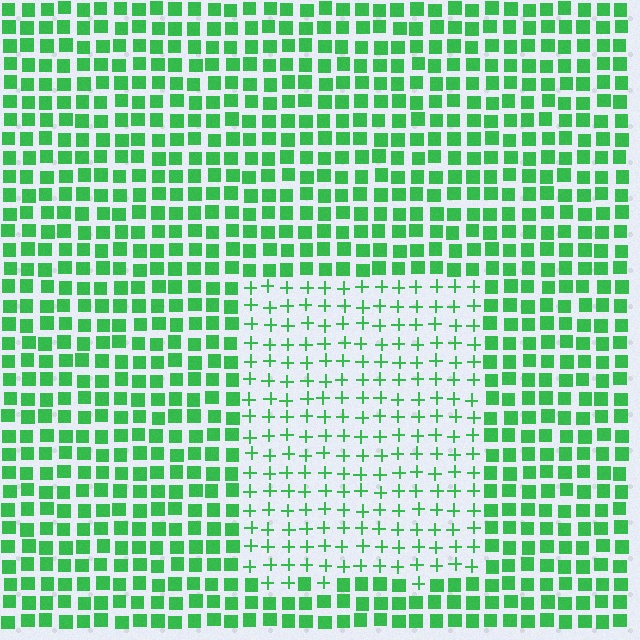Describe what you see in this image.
The image is filled with small green elements arranged in a uniform grid. A rectangle-shaped region contains plus signs, while the surrounding area contains squares. The boundary is defined purely by the change in element shape.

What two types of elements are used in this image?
The image uses plus signs inside the rectangle region and squares outside it.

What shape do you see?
I see a rectangle.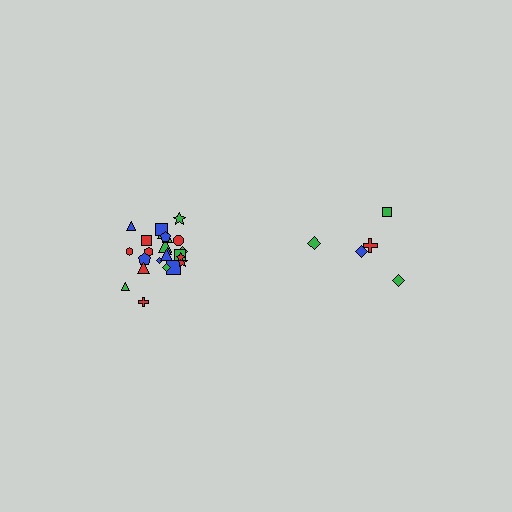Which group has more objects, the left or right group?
The left group.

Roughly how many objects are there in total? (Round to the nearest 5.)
Roughly 30 objects in total.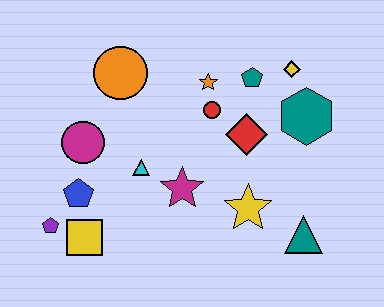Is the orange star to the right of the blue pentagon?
Yes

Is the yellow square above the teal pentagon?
No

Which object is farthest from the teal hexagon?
The purple pentagon is farthest from the teal hexagon.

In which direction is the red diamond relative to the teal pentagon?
The red diamond is below the teal pentagon.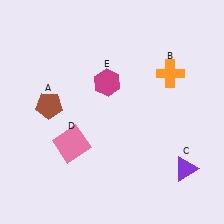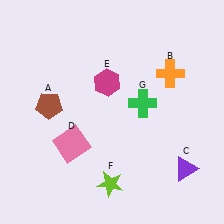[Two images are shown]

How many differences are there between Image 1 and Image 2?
There are 2 differences between the two images.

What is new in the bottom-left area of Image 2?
A lime star (F) was added in the bottom-left area of Image 2.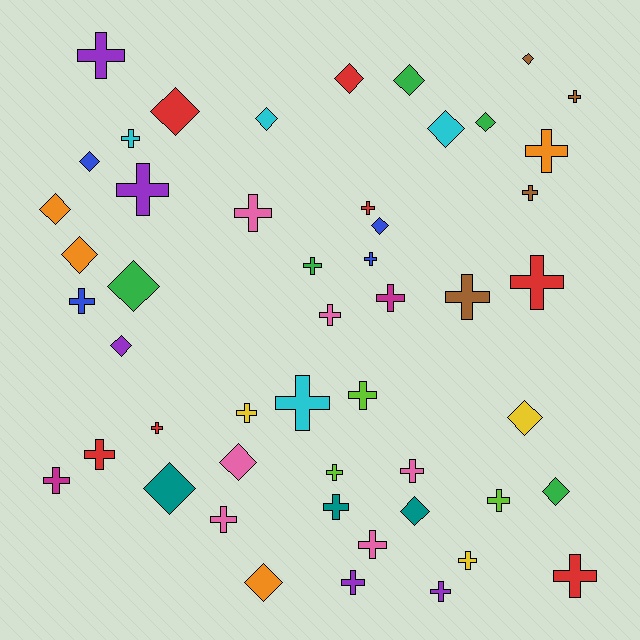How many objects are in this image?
There are 50 objects.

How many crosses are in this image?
There are 31 crosses.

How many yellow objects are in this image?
There are 3 yellow objects.